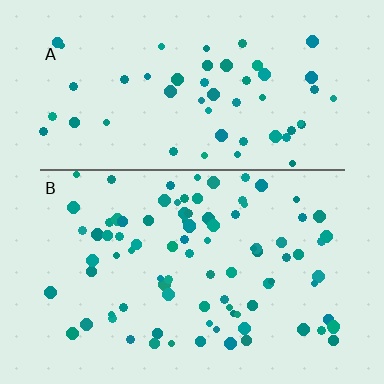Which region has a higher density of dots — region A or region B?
B (the bottom).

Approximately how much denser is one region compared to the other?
Approximately 1.6× — region B over region A.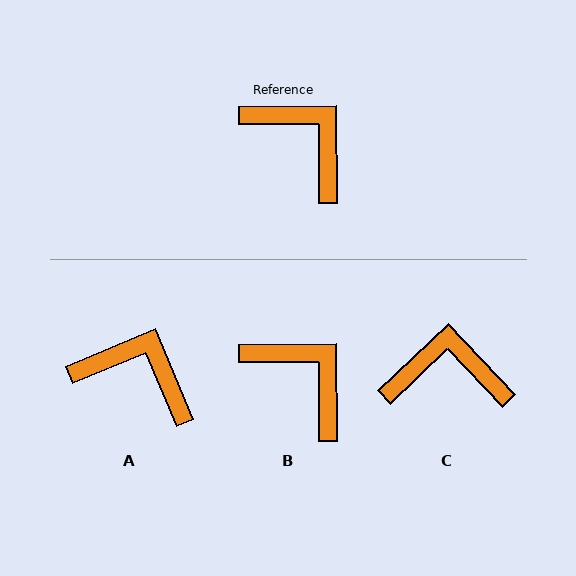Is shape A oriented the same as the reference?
No, it is off by about 22 degrees.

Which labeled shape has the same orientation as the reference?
B.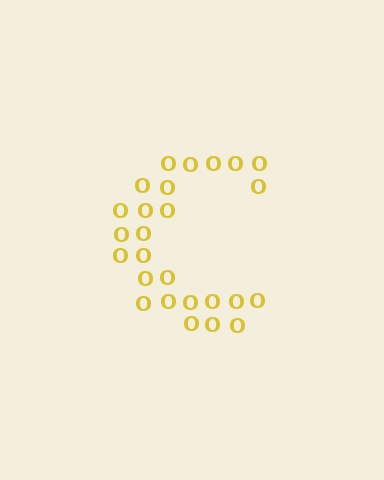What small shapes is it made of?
It is made of small letter O's.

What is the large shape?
The large shape is the letter C.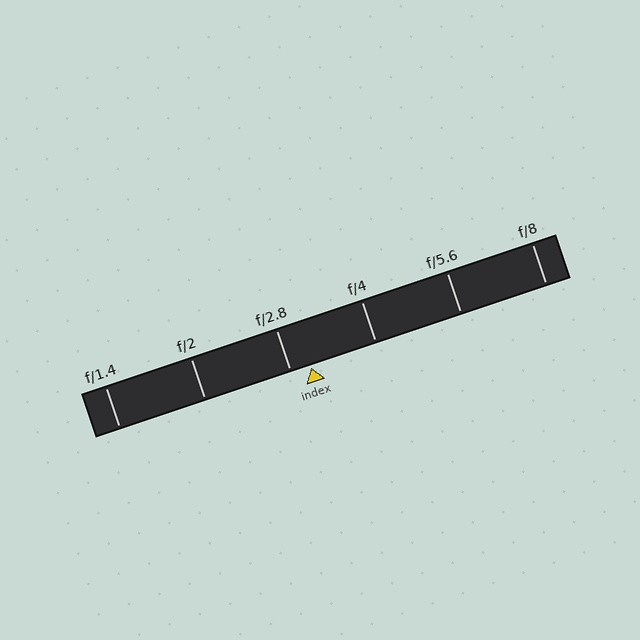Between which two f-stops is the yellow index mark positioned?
The index mark is between f/2.8 and f/4.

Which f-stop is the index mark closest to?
The index mark is closest to f/2.8.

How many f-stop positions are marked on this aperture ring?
There are 6 f-stop positions marked.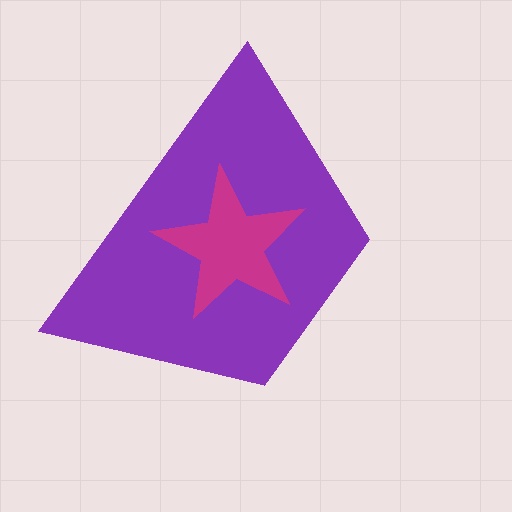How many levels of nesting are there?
2.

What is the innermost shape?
The magenta star.